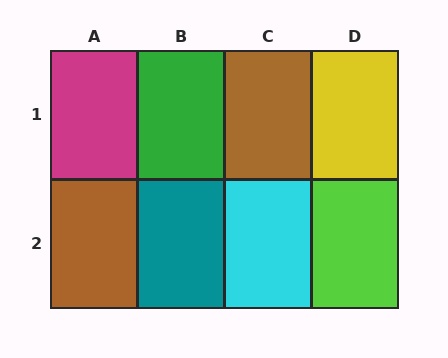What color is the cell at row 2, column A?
Brown.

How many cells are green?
1 cell is green.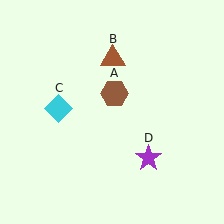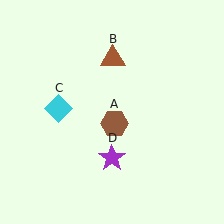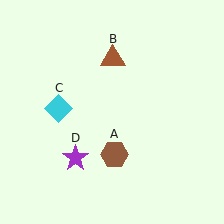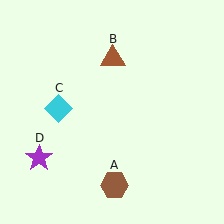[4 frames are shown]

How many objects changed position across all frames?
2 objects changed position: brown hexagon (object A), purple star (object D).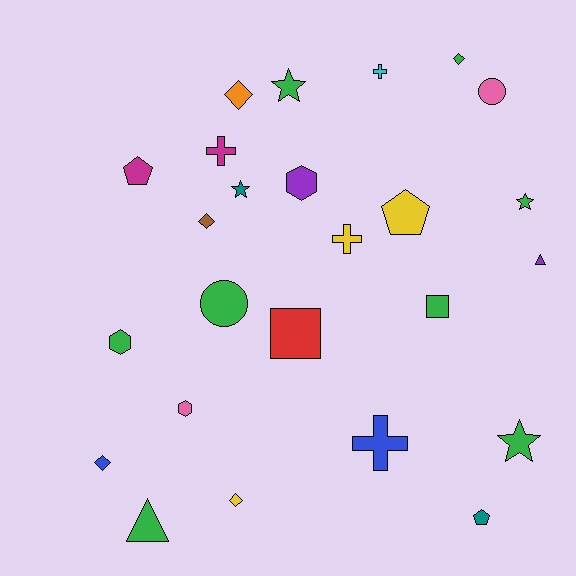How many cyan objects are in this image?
There is 1 cyan object.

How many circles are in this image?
There are 2 circles.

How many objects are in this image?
There are 25 objects.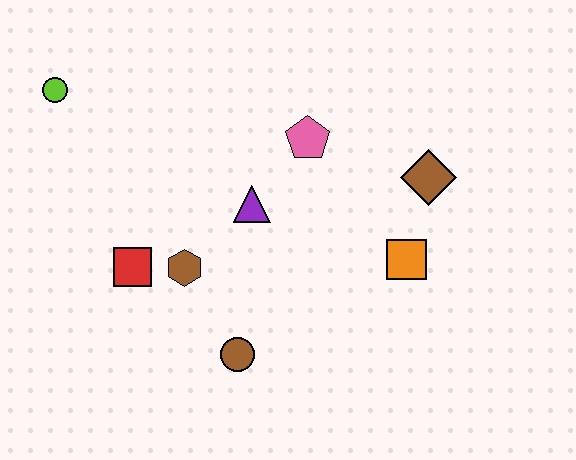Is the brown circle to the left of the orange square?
Yes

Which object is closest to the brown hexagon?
The red square is closest to the brown hexagon.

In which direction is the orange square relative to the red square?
The orange square is to the right of the red square.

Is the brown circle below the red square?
Yes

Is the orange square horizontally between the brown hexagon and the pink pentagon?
No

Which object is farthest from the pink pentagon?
The lime circle is farthest from the pink pentagon.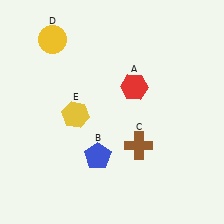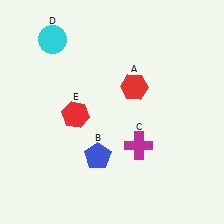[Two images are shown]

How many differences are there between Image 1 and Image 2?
There are 3 differences between the two images.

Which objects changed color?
C changed from brown to magenta. D changed from yellow to cyan. E changed from yellow to red.